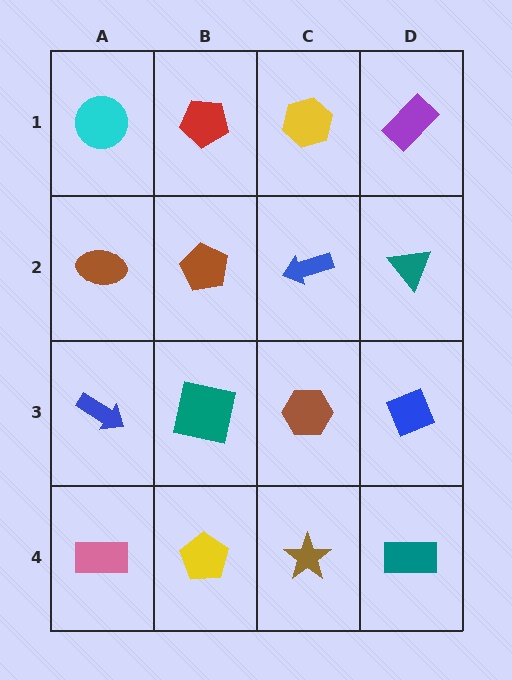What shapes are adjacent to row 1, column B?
A brown pentagon (row 2, column B), a cyan circle (row 1, column A), a yellow hexagon (row 1, column C).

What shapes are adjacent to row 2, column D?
A purple rectangle (row 1, column D), a blue diamond (row 3, column D), a blue arrow (row 2, column C).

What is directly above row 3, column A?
A brown ellipse.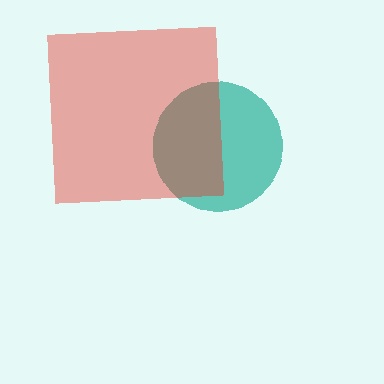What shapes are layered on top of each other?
The layered shapes are: a teal circle, a red square.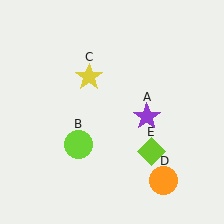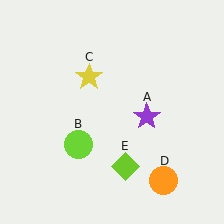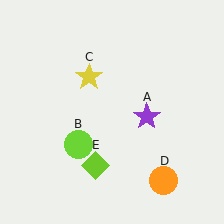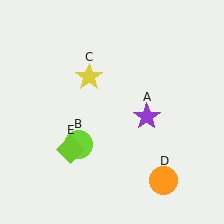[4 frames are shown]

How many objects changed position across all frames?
1 object changed position: lime diamond (object E).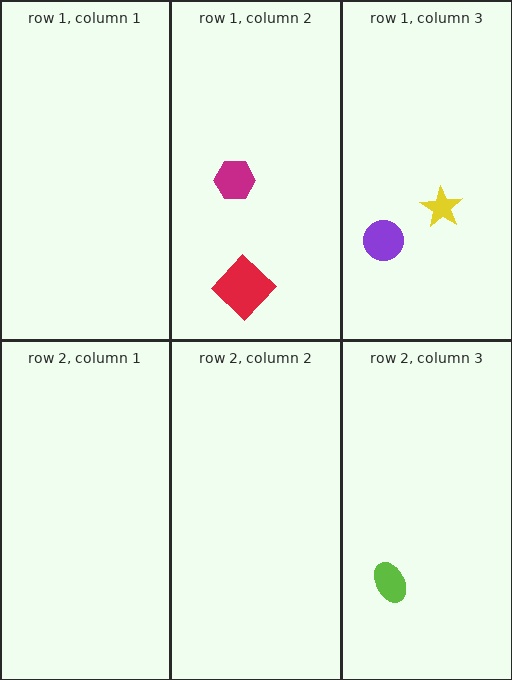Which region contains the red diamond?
The row 1, column 2 region.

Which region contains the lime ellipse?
The row 2, column 3 region.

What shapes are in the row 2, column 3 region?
The lime ellipse.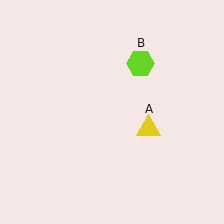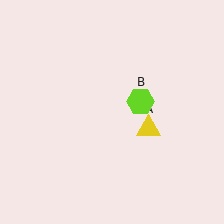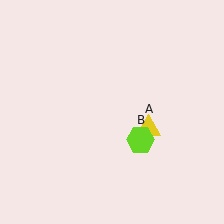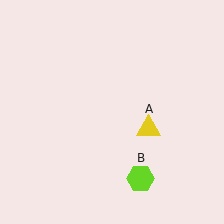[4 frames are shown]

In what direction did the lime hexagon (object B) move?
The lime hexagon (object B) moved down.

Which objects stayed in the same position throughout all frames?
Yellow triangle (object A) remained stationary.